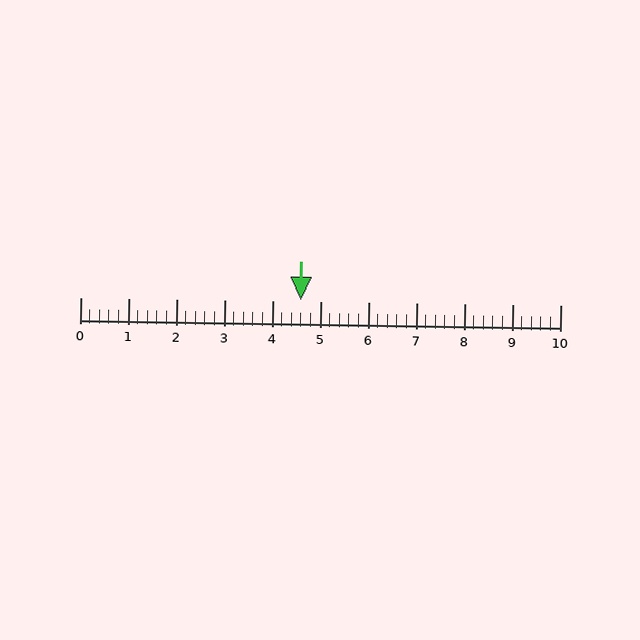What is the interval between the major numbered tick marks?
The major tick marks are spaced 1 units apart.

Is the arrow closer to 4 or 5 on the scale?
The arrow is closer to 5.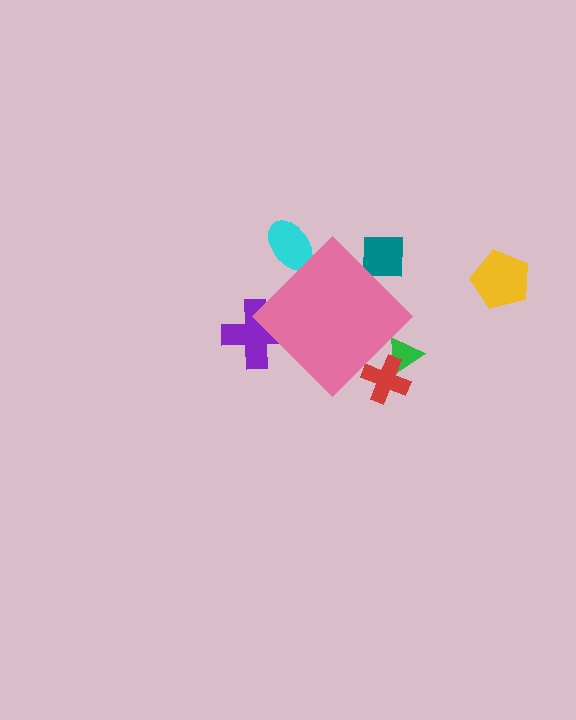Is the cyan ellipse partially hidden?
Yes, the cyan ellipse is partially hidden behind the pink diamond.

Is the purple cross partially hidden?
Yes, the purple cross is partially hidden behind the pink diamond.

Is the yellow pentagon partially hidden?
No, the yellow pentagon is fully visible.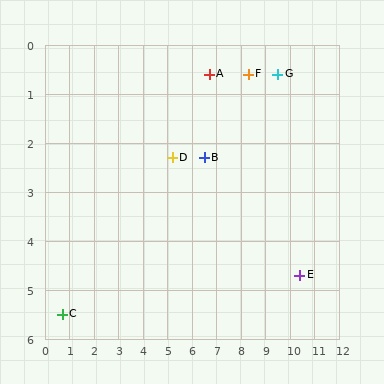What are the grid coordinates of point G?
Point G is at approximately (9.5, 0.6).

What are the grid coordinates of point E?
Point E is at approximately (10.4, 4.7).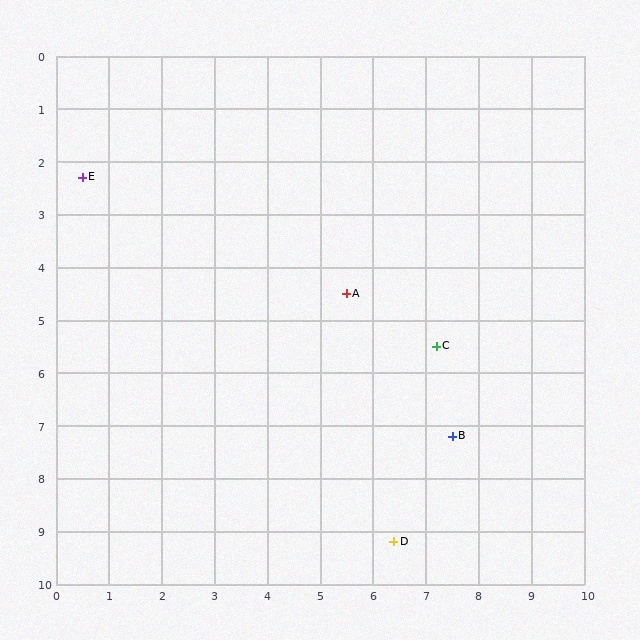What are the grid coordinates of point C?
Point C is at approximately (7.2, 5.5).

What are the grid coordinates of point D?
Point D is at approximately (6.4, 9.2).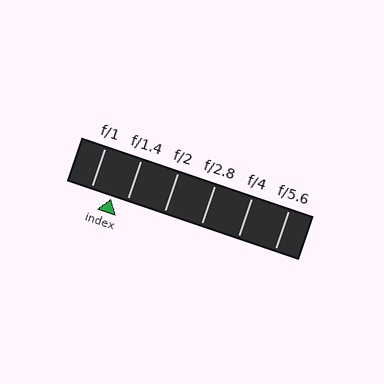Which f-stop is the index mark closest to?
The index mark is closest to f/1.4.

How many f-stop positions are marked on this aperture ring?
There are 6 f-stop positions marked.